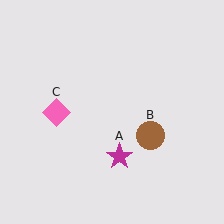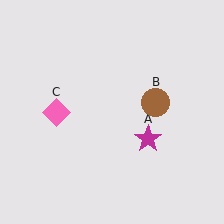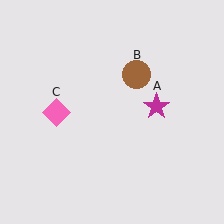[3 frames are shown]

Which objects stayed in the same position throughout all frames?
Pink diamond (object C) remained stationary.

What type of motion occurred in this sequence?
The magenta star (object A), brown circle (object B) rotated counterclockwise around the center of the scene.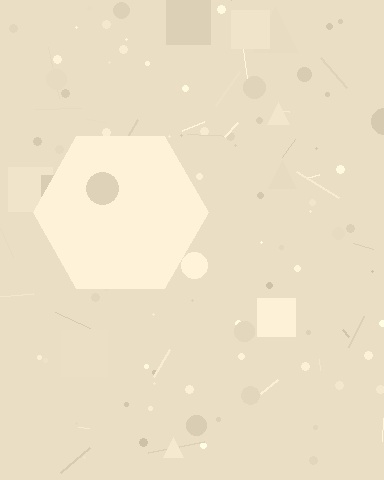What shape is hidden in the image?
A hexagon is hidden in the image.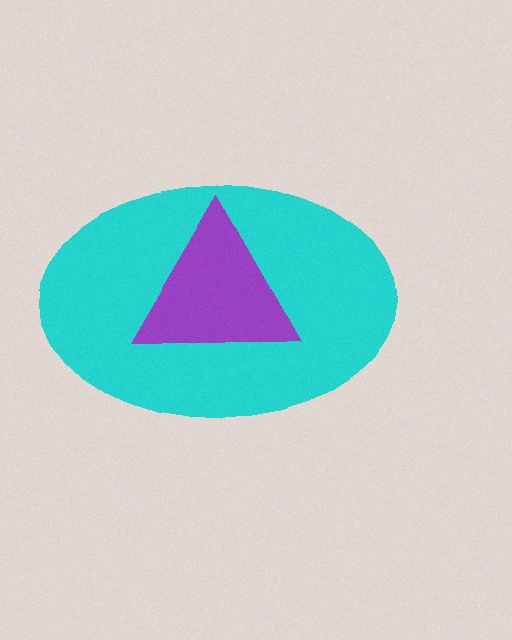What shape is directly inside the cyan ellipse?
The purple triangle.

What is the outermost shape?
The cyan ellipse.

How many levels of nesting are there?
2.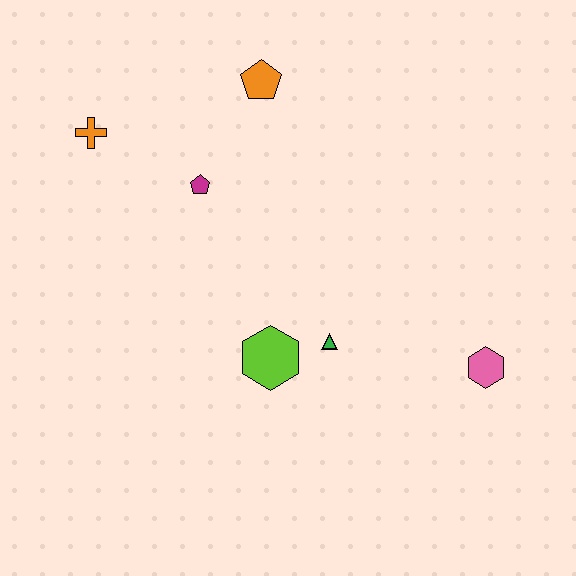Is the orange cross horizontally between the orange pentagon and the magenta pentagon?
No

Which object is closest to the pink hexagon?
The green triangle is closest to the pink hexagon.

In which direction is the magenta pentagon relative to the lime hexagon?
The magenta pentagon is above the lime hexagon.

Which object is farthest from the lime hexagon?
The orange cross is farthest from the lime hexagon.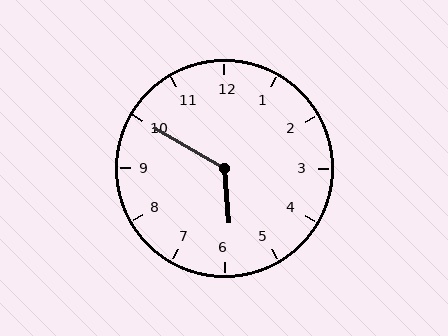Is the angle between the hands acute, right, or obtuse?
It is obtuse.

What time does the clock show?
5:50.